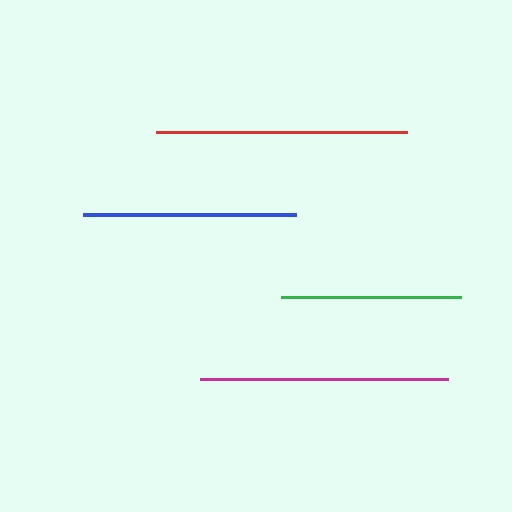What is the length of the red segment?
The red segment is approximately 251 pixels long.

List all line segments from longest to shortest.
From longest to shortest: red, magenta, blue, green.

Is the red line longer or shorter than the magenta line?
The red line is longer than the magenta line.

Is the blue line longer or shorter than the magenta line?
The magenta line is longer than the blue line.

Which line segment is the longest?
The red line is the longest at approximately 251 pixels.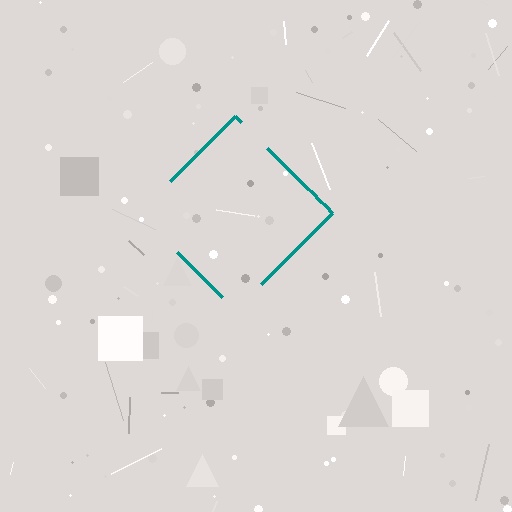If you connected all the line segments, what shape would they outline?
They would outline a diamond.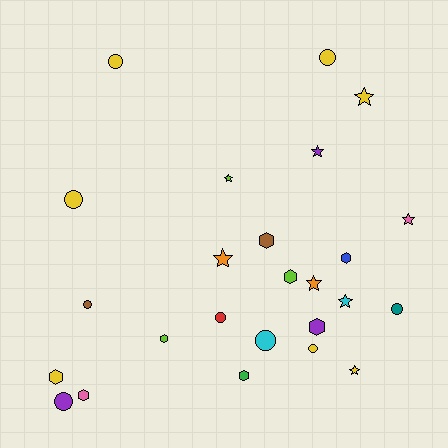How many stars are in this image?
There are 8 stars.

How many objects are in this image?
There are 25 objects.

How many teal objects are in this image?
There is 1 teal object.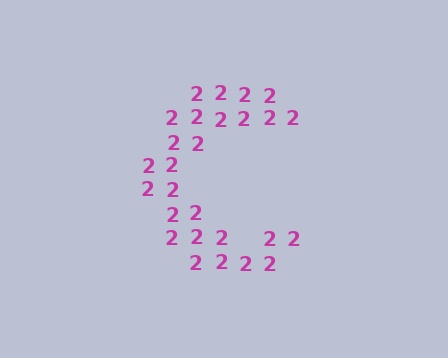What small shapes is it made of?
It is made of small digit 2's.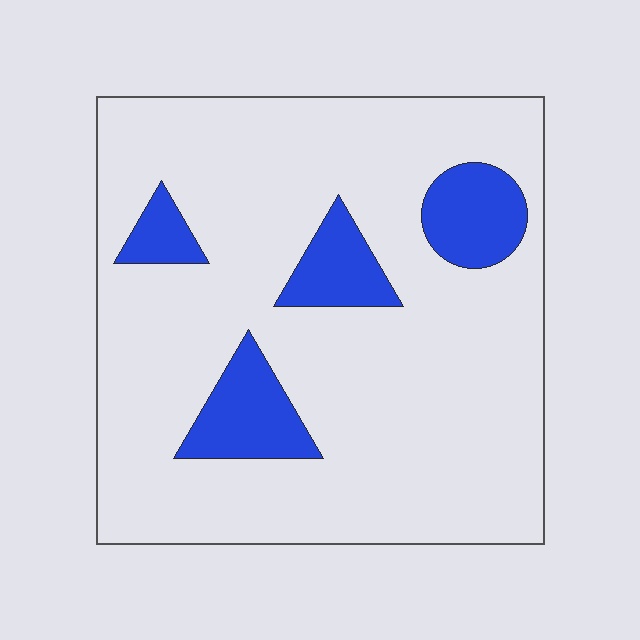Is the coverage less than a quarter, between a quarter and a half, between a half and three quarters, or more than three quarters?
Less than a quarter.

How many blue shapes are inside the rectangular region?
4.